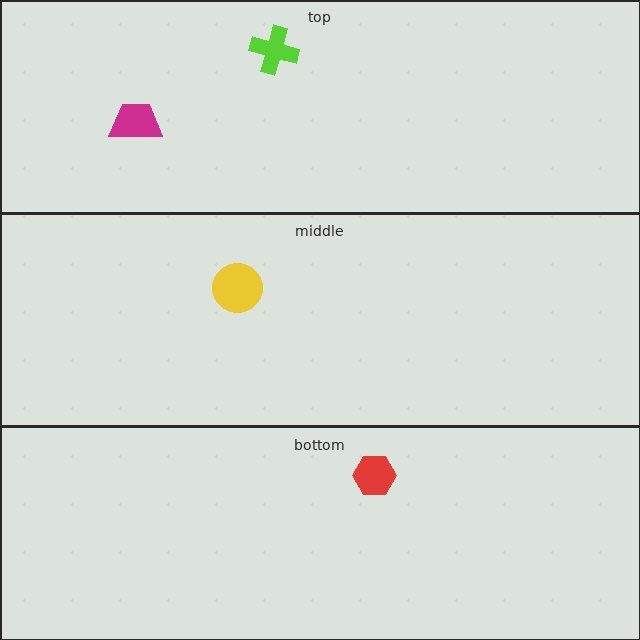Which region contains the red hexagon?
The bottom region.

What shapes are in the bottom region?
The red hexagon.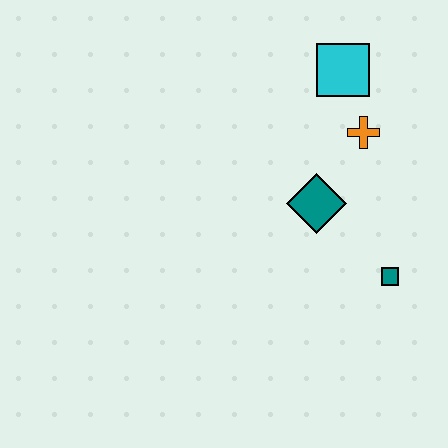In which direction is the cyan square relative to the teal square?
The cyan square is above the teal square.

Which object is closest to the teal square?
The teal diamond is closest to the teal square.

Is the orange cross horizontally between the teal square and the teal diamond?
Yes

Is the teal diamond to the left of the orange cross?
Yes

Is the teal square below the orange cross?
Yes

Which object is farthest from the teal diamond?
The cyan square is farthest from the teal diamond.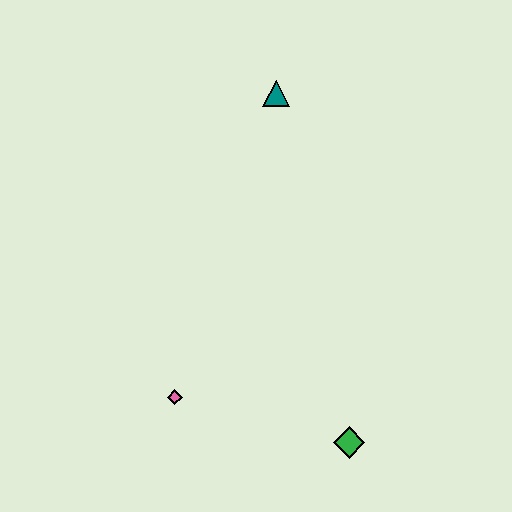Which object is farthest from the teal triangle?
The green diamond is farthest from the teal triangle.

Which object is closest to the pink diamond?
The green diamond is closest to the pink diamond.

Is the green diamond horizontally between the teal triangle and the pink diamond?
No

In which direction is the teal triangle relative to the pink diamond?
The teal triangle is above the pink diamond.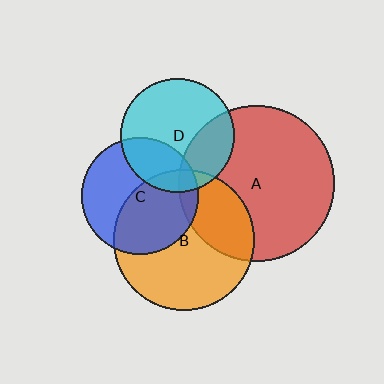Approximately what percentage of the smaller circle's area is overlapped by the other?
Approximately 30%.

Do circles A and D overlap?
Yes.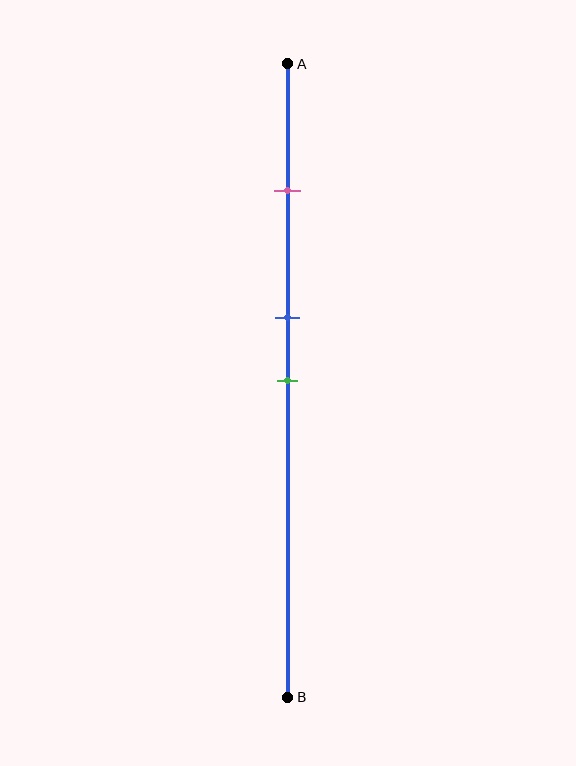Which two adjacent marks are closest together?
The blue and green marks are the closest adjacent pair.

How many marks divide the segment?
There are 3 marks dividing the segment.